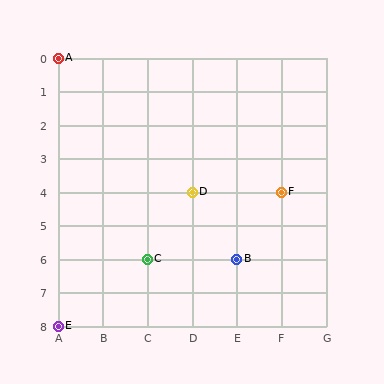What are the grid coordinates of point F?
Point F is at grid coordinates (F, 4).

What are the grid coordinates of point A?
Point A is at grid coordinates (A, 0).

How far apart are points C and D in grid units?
Points C and D are 1 column and 2 rows apart (about 2.2 grid units diagonally).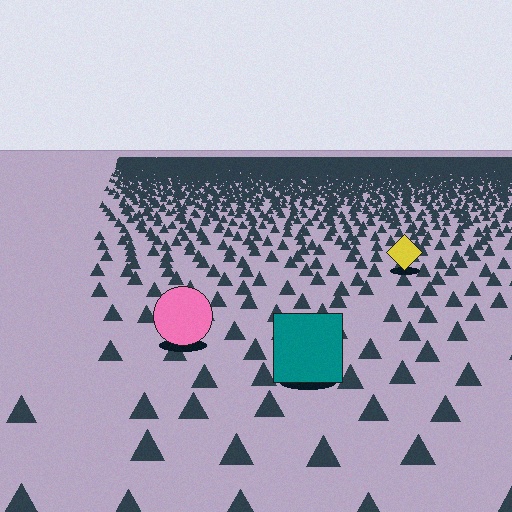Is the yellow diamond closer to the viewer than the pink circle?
No. The pink circle is closer — you can tell from the texture gradient: the ground texture is coarser near it.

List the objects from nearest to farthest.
From nearest to farthest: the teal square, the pink circle, the yellow diamond.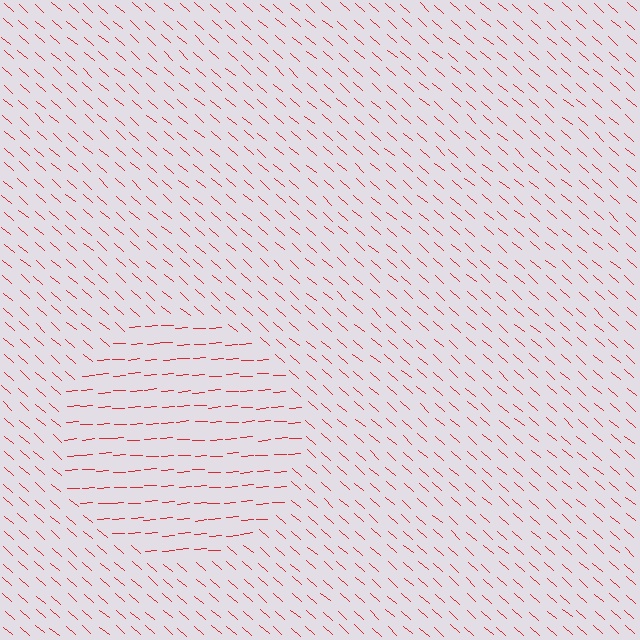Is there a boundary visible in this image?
Yes, there is a texture boundary formed by a change in line orientation.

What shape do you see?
I see a circle.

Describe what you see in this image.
The image is filled with small red line segments. A circle region in the image has lines oriented differently from the surrounding lines, creating a visible texture boundary.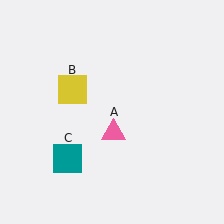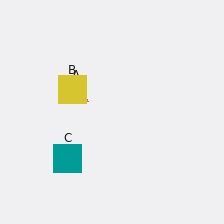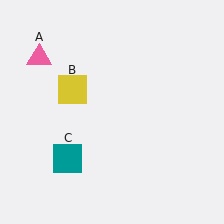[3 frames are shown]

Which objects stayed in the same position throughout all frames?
Yellow square (object B) and teal square (object C) remained stationary.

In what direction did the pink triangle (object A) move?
The pink triangle (object A) moved up and to the left.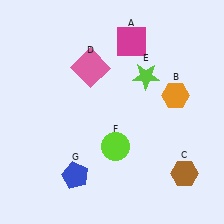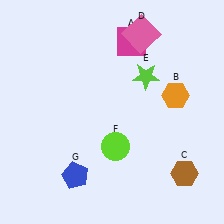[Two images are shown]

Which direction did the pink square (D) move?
The pink square (D) moved right.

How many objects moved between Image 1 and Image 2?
1 object moved between the two images.